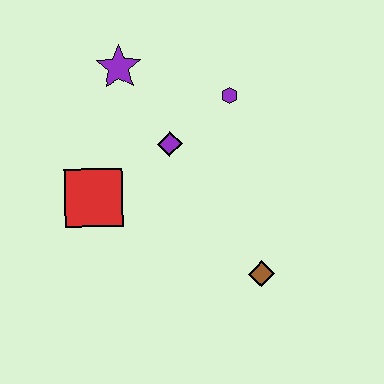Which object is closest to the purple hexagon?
The purple diamond is closest to the purple hexagon.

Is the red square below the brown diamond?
No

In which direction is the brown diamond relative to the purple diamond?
The brown diamond is below the purple diamond.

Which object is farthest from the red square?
The brown diamond is farthest from the red square.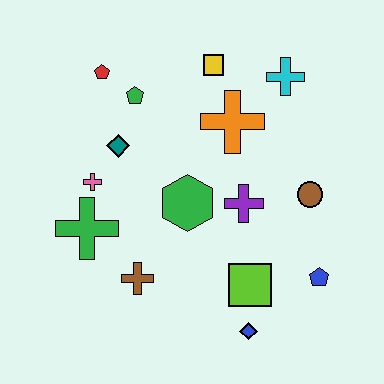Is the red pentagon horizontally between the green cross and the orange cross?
Yes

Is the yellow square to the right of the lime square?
No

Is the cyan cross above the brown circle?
Yes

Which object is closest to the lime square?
The blue diamond is closest to the lime square.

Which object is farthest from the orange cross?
The blue diamond is farthest from the orange cross.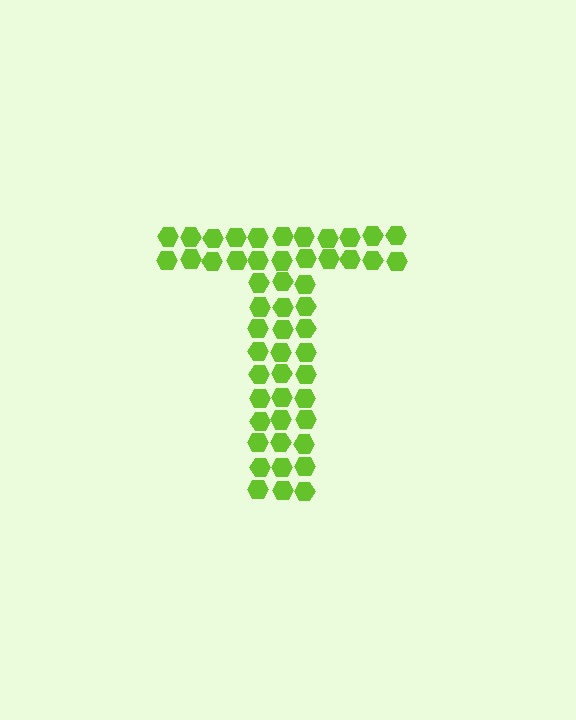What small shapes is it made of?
It is made of small hexagons.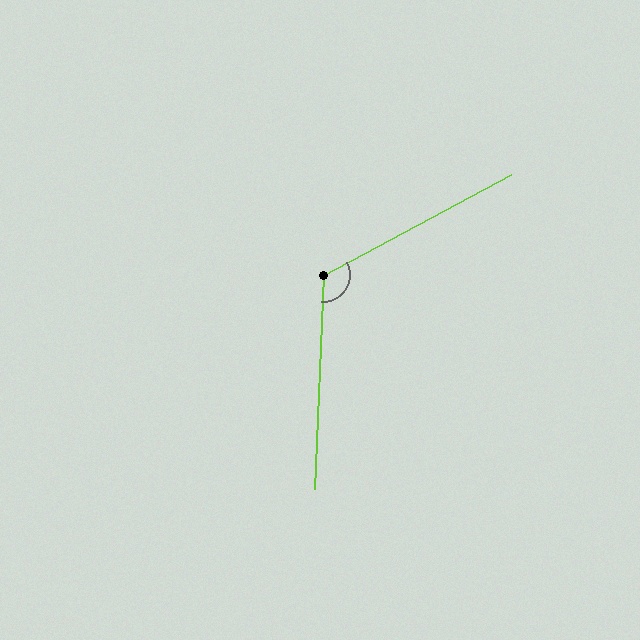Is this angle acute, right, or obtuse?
It is obtuse.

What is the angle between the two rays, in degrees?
Approximately 120 degrees.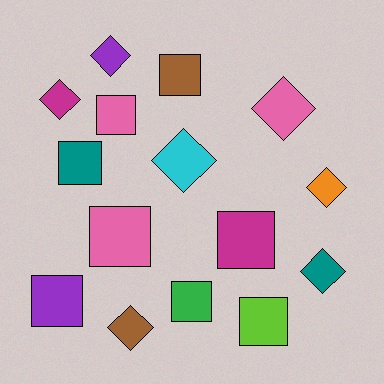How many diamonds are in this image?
There are 7 diamonds.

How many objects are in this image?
There are 15 objects.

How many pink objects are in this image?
There are 3 pink objects.